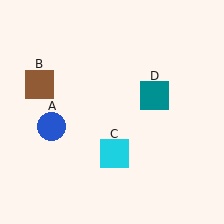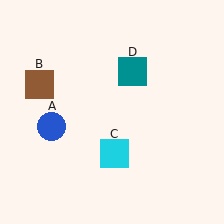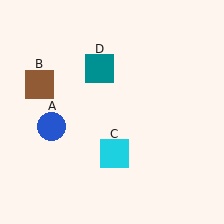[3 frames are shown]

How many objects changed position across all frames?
1 object changed position: teal square (object D).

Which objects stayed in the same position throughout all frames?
Blue circle (object A) and brown square (object B) and cyan square (object C) remained stationary.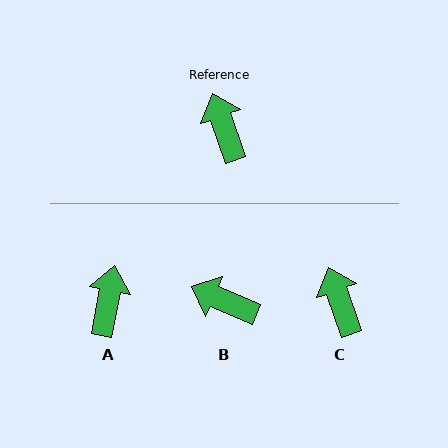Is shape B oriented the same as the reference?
No, it is off by about 47 degrees.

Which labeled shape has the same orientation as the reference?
C.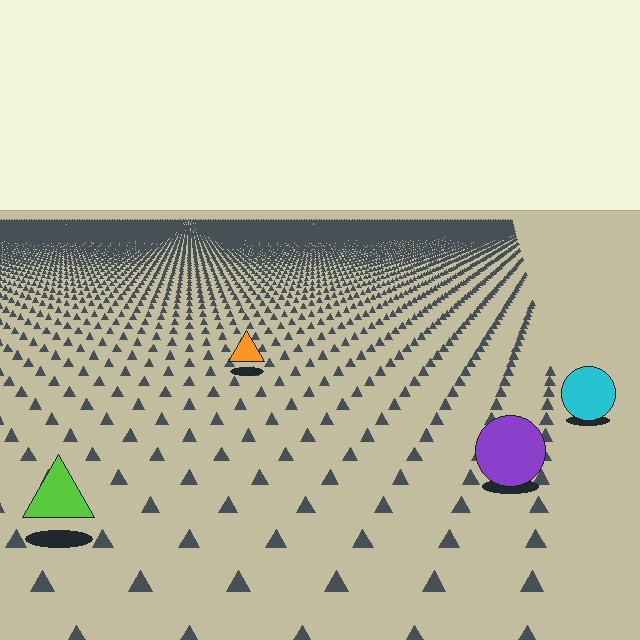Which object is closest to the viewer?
The lime triangle is closest. The texture marks near it are larger and more spread out.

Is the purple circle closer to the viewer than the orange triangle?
Yes. The purple circle is closer — you can tell from the texture gradient: the ground texture is coarser near it.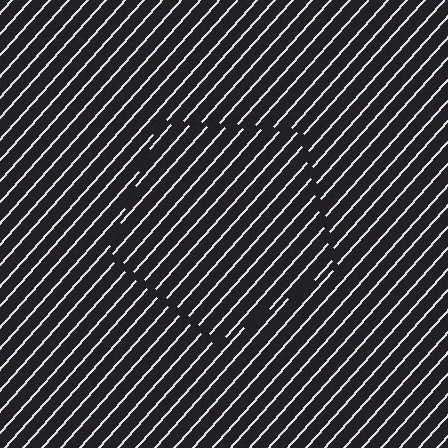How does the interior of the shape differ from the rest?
The interior of the shape contains the same grating, shifted by half a period — the contour is defined by the phase discontinuity where line-ends from the inner and outer gratings abut.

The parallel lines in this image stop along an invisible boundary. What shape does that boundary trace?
An illusory pentagon. The interior of the shape contains the same grating, shifted by half a period — the contour is defined by the phase discontinuity where line-ends from the inner and outer gratings abut.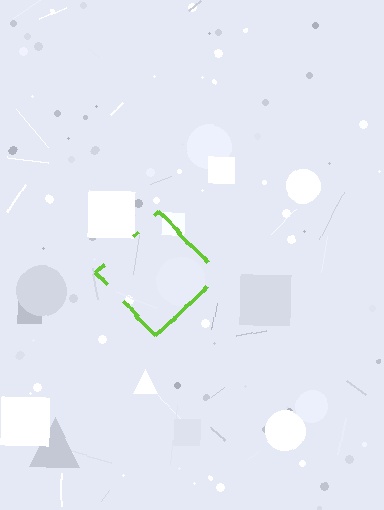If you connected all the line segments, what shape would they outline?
They would outline a diamond.